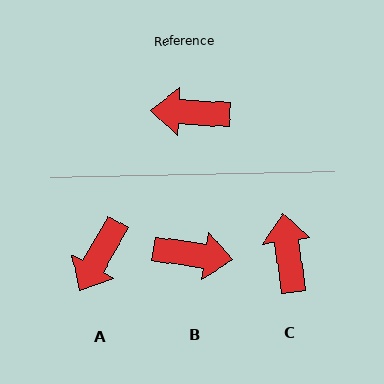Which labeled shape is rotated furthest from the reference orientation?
B, about 175 degrees away.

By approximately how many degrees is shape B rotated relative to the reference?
Approximately 175 degrees counter-clockwise.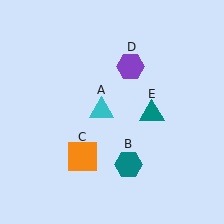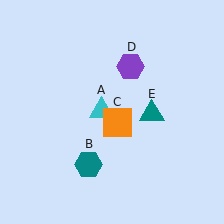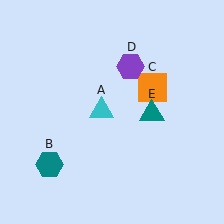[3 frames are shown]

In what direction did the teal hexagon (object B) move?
The teal hexagon (object B) moved left.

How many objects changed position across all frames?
2 objects changed position: teal hexagon (object B), orange square (object C).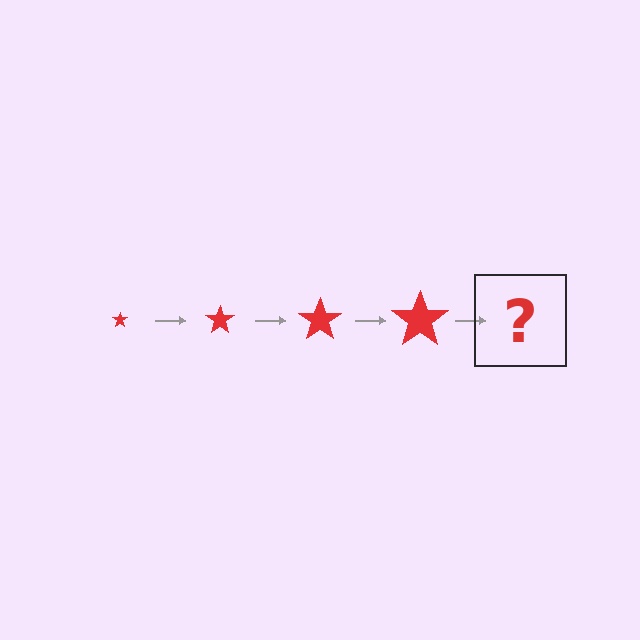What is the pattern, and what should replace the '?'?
The pattern is that the star gets progressively larger each step. The '?' should be a red star, larger than the previous one.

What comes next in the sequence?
The next element should be a red star, larger than the previous one.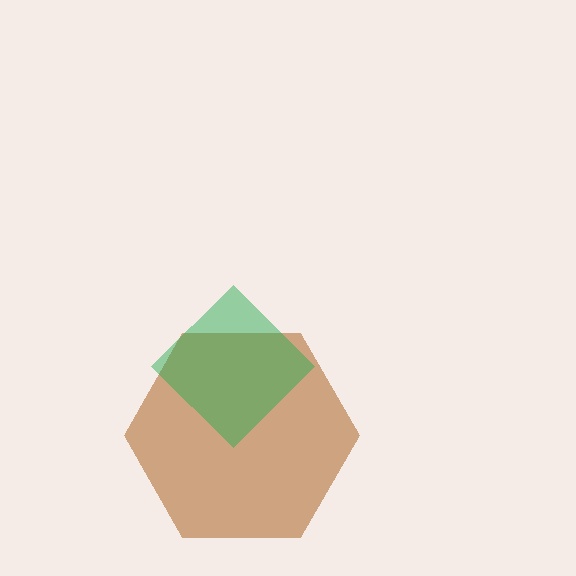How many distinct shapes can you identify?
There are 2 distinct shapes: a brown hexagon, a green diamond.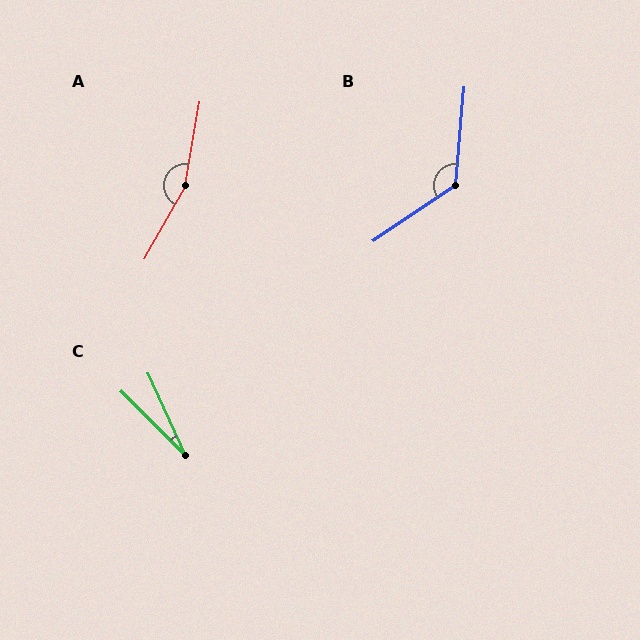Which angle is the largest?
A, at approximately 160 degrees.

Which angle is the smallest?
C, at approximately 21 degrees.